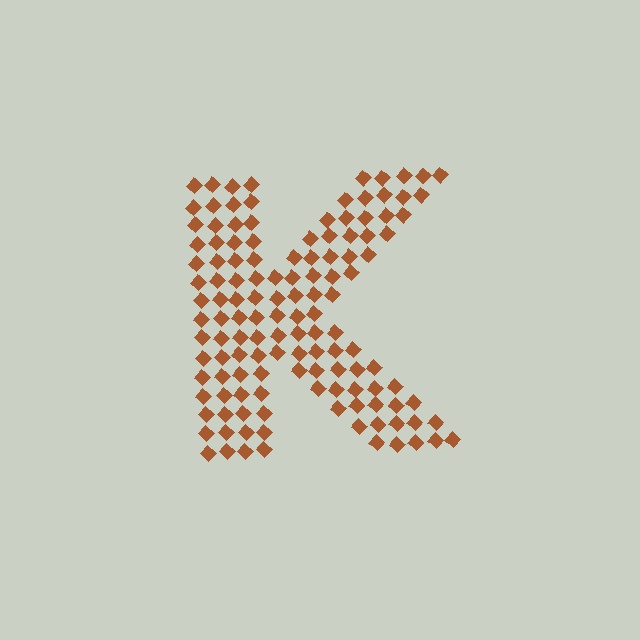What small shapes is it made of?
It is made of small diamonds.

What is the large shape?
The large shape is the letter K.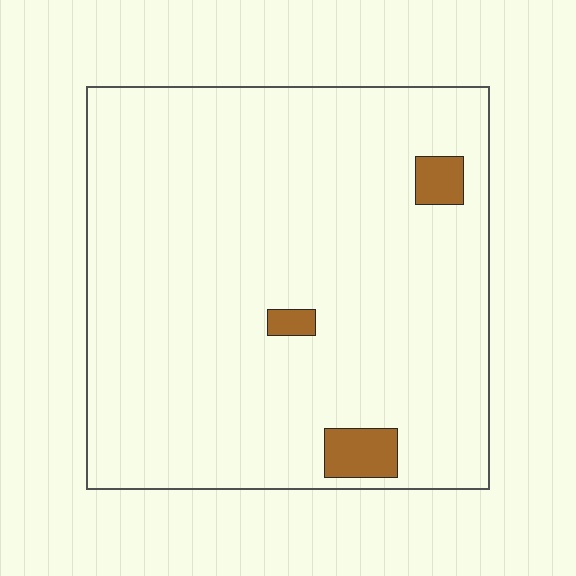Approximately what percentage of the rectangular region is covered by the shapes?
Approximately 5%.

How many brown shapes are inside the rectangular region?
3.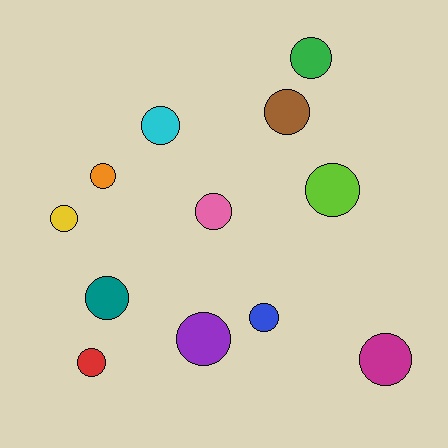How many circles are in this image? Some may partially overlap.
There are 12 circles.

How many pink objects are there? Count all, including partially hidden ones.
There is 1 pink object.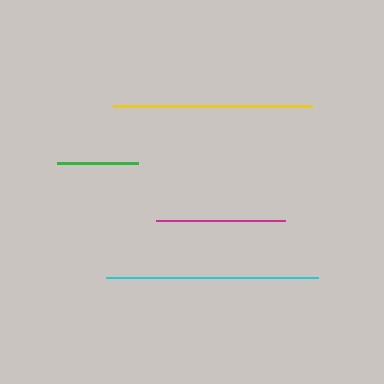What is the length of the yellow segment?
The yellow segment is approximately 199 pixels long.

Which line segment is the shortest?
The green line is the shortest at approximately 81 pixels.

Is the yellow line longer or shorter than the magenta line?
The yellow line is longer than the magenta line.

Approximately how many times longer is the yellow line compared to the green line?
The yellow line is approximately 2.5 times the length of the green line.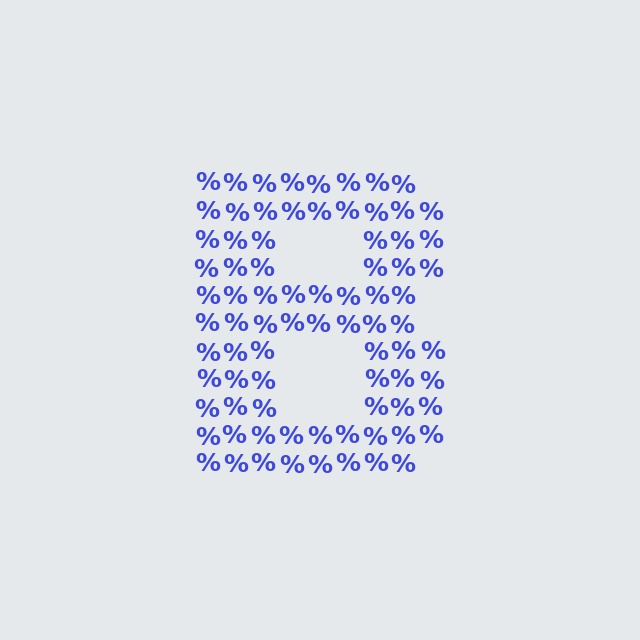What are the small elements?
The small elements are percent signs.